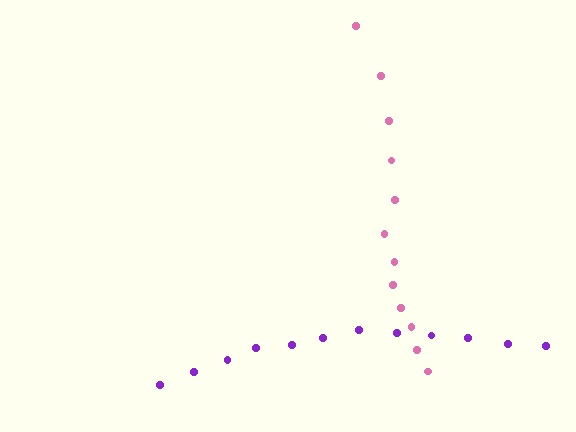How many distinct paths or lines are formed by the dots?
There are 2 distinct paths.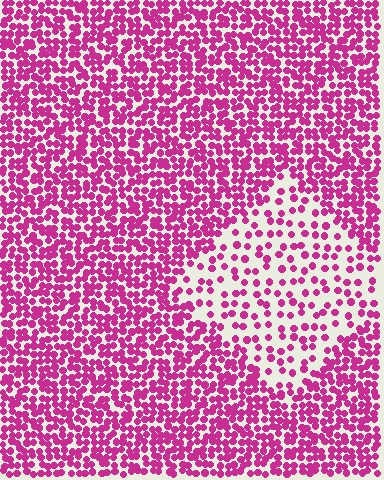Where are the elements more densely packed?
The elements are more densely packed outside the diamond boundary.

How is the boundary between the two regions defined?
The boundary is defined by a change in element density (approximately 2.4x ratio). All elements are the same color, size, and shape.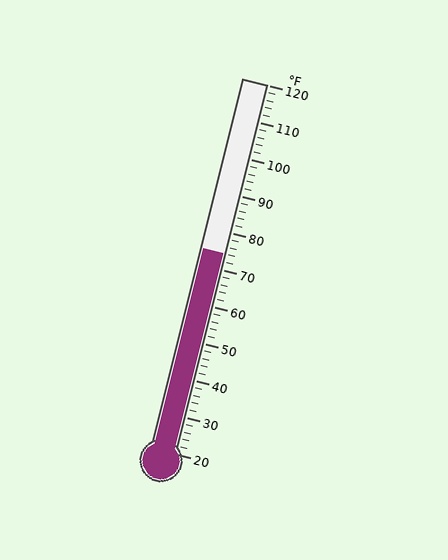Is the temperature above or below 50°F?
The temperature is above 50°F.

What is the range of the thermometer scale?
The thermometer scale ranges from 20°F to 120°F.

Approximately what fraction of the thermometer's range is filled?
The thermometer is filled to approximately 55% of its range.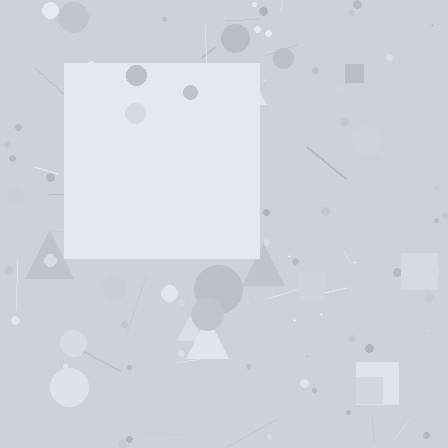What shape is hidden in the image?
A square is hidden in the image.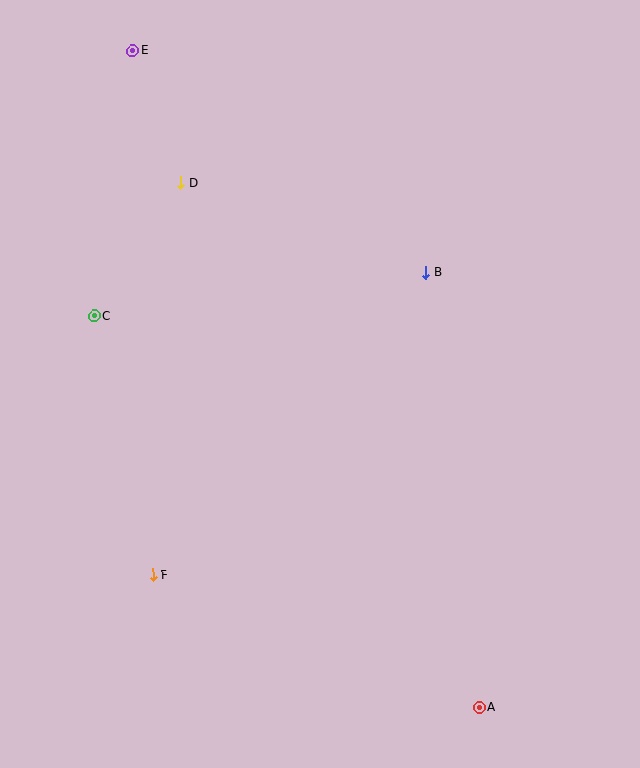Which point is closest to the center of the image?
Point B at (426, 272) is closest to the center.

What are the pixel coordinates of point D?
Point D is at (181, 183).